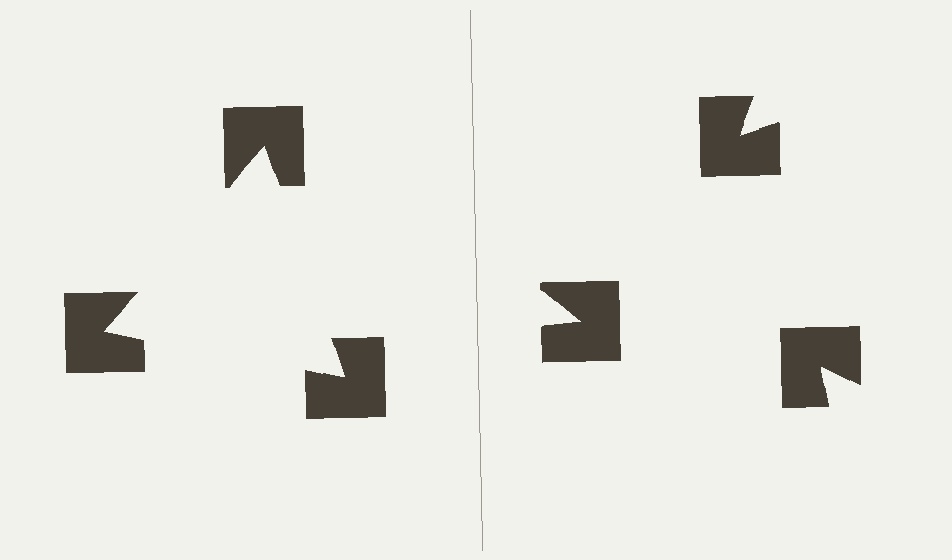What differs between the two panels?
The notched squares are positioned identically on both sides; only the wedge orientations differ. On the left they align to a triangle; on the right they are misaligned.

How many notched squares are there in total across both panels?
6 — 3 on each side.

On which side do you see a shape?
An illusory triangle appears on the left side. On the right side the wedge cuts are rotated, so no coherent shape forms.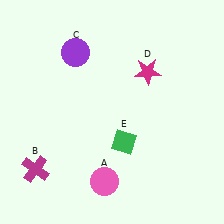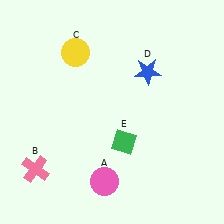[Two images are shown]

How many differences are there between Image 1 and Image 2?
There are 3 differences between the two images.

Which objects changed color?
B changed from magenta to pink. C changed from purple to yellow. D changed from magenta to blue.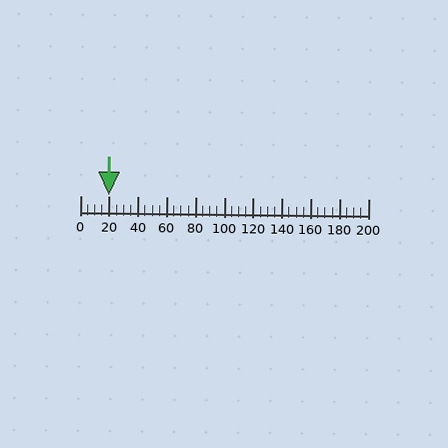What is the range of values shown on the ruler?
The ruler shows values from 0 to 200.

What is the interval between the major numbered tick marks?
The major tick marks are spaced 20 units apart.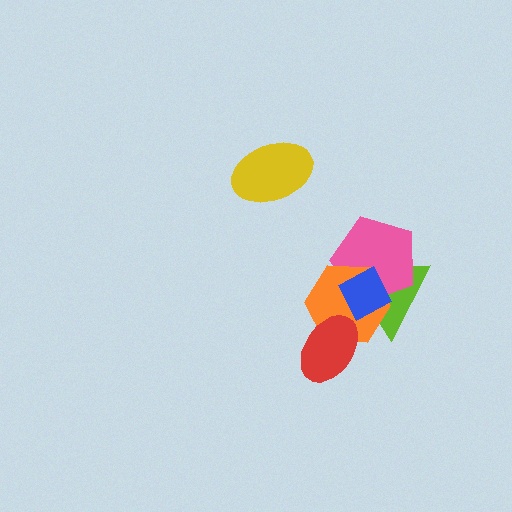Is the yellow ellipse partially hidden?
No, no other shape covers it.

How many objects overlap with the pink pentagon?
3 objects overlap with the pink pentagon.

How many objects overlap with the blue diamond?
3 objects overlap with the blue diamond.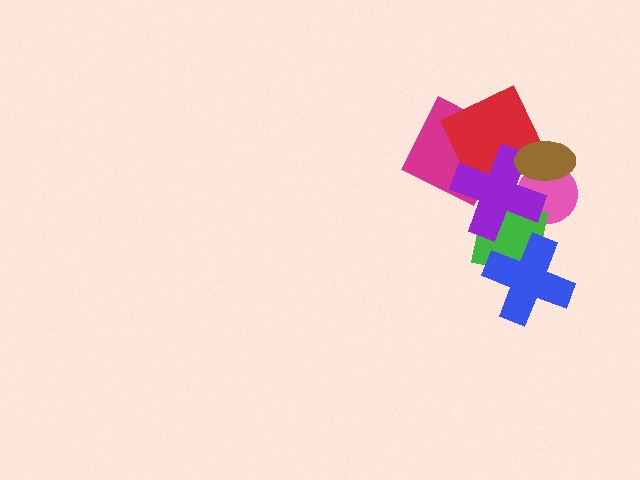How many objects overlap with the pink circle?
2 objects overlap with the pink circle.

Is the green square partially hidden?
Yes, it is partially covered by another shape.